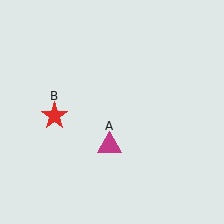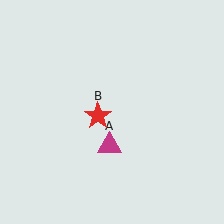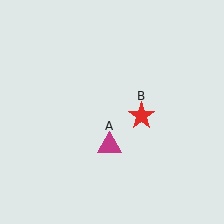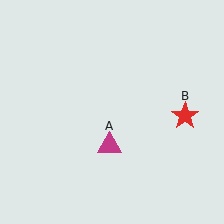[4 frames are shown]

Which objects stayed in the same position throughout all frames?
Magenta triangle (object A) remained stationary.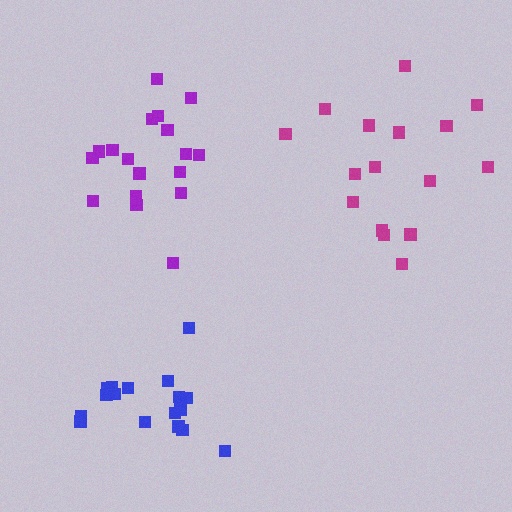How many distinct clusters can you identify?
There are 3 distinct clusters.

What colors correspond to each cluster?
The clusters are colored: blue, magenta, purple.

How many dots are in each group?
Group 1: 17 dots, Group 2: 16 dots, Group 3: 18 dots (51 total).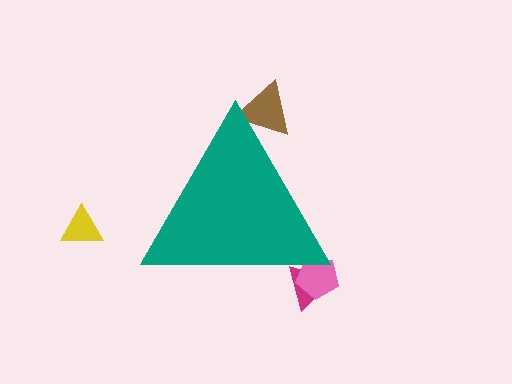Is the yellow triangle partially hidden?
No, the yellow triangle is fully visible.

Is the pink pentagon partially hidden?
Yes, the pink pentagon is partially hidden behind the teal triangle.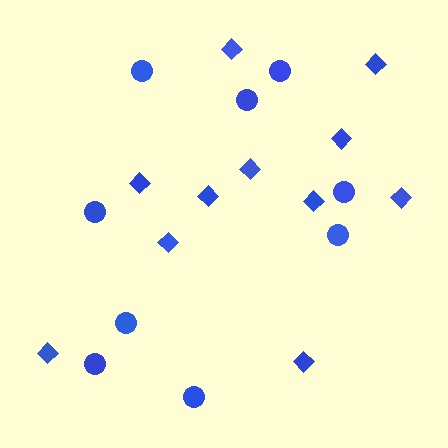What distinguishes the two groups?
There are 2 groups: one group of circles (9) and one group of diamonds (11).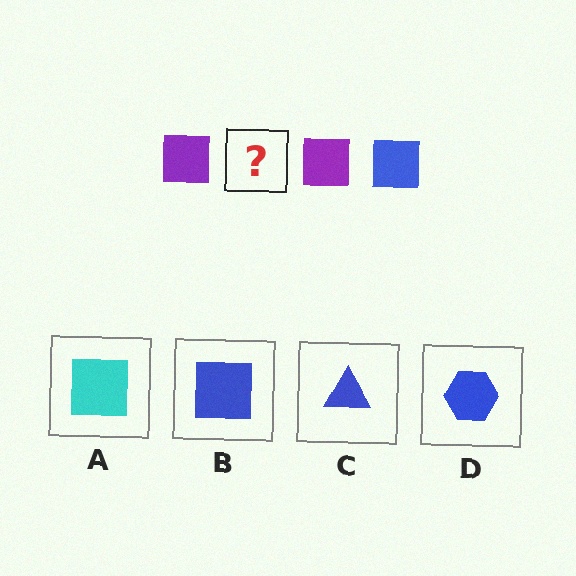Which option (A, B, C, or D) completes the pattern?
B.